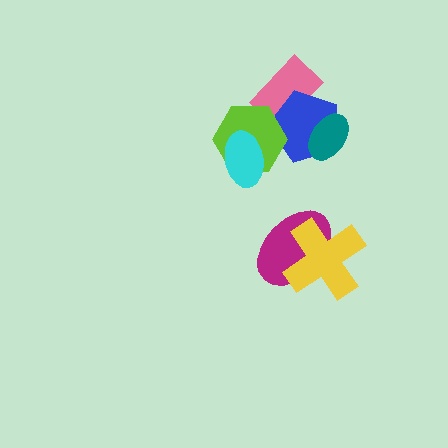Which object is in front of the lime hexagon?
The cyan ellipse is in front of the lime hexagon.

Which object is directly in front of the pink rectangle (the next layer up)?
The blue pentagon is directly in front of the pink rectangle.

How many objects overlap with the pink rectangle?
2 objects overlap with the pink rectangle.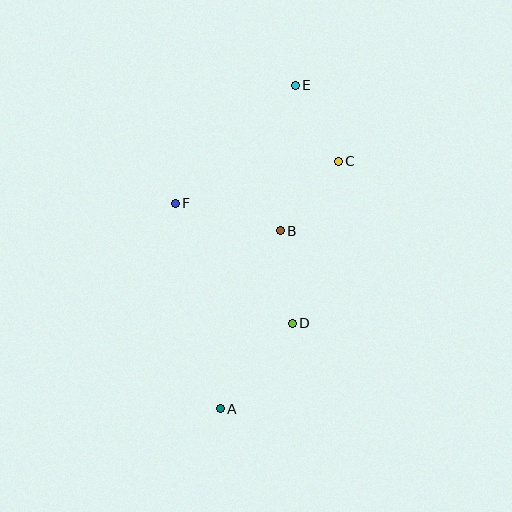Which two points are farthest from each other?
Points A and E are farthest from each other.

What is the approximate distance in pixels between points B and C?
The distance between B and C is approximately 90 pixels.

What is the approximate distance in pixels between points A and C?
The distance between A and C is approximately 274 pixels.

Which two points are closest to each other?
Points C and E are closest to each other.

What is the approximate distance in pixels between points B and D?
The distance between B and D is approximately 93 pixels.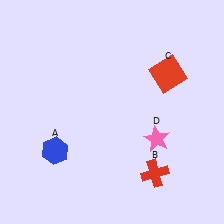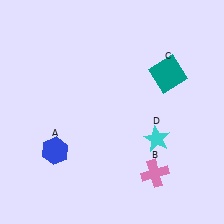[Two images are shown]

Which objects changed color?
B changed from red to pink. C changed from red to teal. D changed from pink to cyan.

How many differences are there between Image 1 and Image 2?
There are 3 differences between the two images.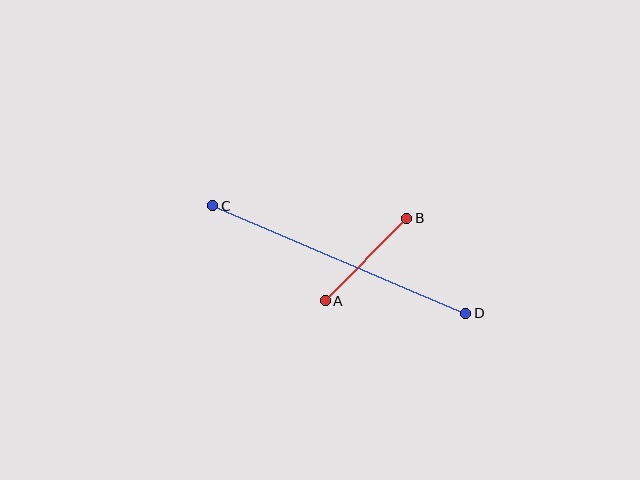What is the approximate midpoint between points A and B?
The midpoint is at approximately (366, 259) pixels.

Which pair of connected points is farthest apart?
Points C and D are farthest apart.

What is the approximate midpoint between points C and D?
The midpoint is at approximately (339, 260) pixels.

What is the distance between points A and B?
The distance is approximately 116 pixels.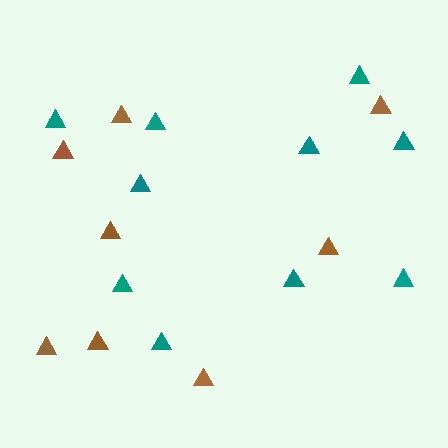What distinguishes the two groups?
There are 2 groups: one group of teal triangles (10) and one group of brown triangles (8).